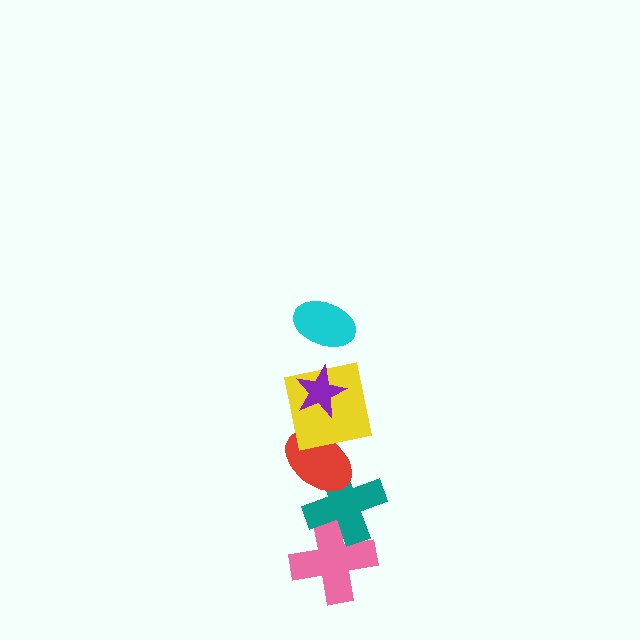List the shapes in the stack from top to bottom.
From top to bottom: the cyan ellipse, the purple star, the yellow square, the red ellipse, the teal cross, the pink cross.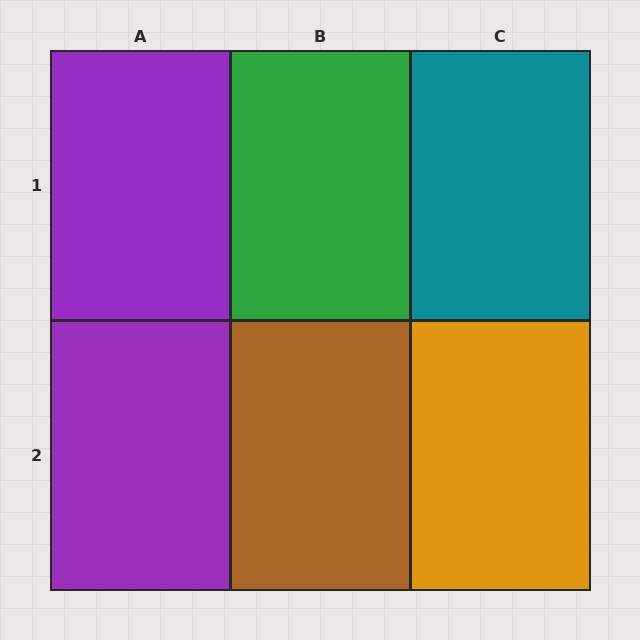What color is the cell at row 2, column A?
Purple.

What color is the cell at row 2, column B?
Brown.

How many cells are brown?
1 cell is brown.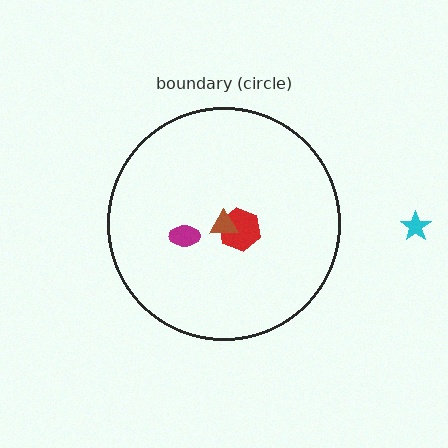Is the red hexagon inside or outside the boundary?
Inside.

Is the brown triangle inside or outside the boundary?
Inside.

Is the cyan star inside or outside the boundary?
Outside.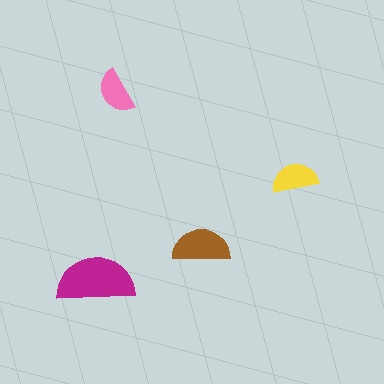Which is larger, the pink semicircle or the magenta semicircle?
The magenta one.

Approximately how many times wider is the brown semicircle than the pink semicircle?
About 1.5 times wider.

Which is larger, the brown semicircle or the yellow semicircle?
The brown one.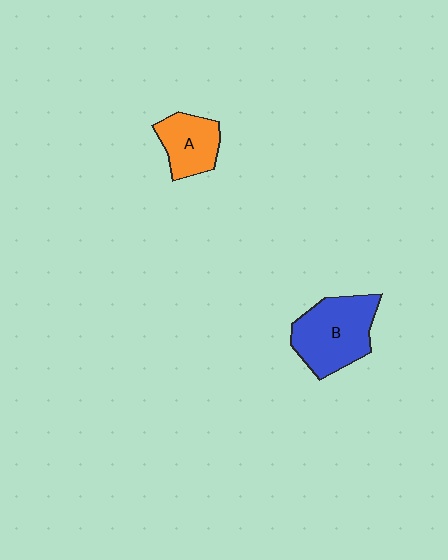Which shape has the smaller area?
Shape A (orange).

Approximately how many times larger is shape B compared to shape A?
Approximately 1.6 times.